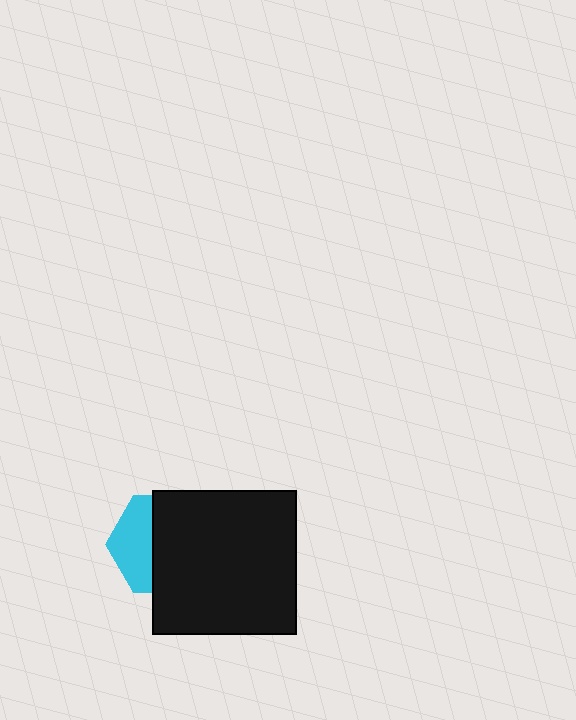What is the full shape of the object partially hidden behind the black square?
The partially hidden object is a cyan hexagon.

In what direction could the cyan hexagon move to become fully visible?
The cyan hexagon could move left. That would shift it out from behind the black square entirely.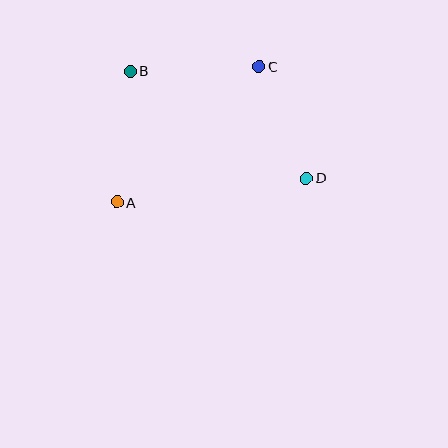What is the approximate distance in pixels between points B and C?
The distance between B and C is approximately 129 pixels.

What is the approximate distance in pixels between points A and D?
The distance between A and D is approximately 191 pixels.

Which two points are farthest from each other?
Points B and D are farthest from each other.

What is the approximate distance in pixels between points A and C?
The distance between A and C is approximately 196 pixels.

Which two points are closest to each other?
Points C and D are closest to each other.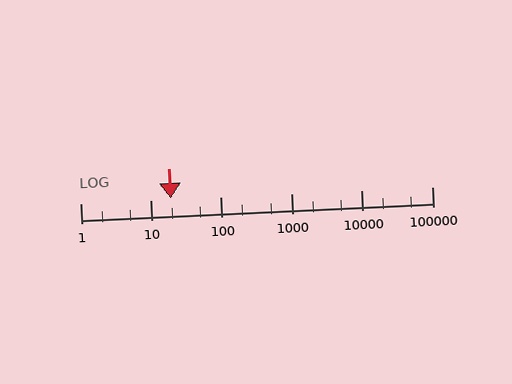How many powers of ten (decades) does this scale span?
The scale spans 5 decades, from 1 to 100000.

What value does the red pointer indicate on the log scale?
The pointer indicates approximately 19.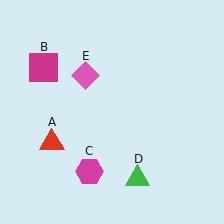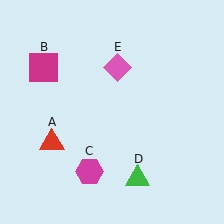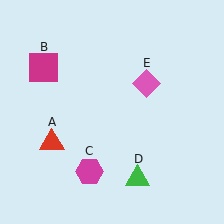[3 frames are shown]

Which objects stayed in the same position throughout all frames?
Red triangle (object A) and magenta square (object B) and magenta hexagon (object C) and green triangle (object D) remained stationary.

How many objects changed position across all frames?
1 object changed position: pink diamond (object E).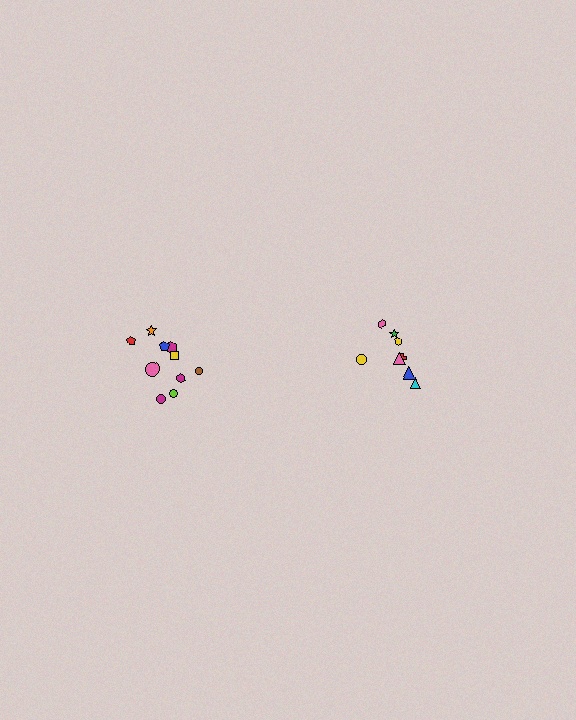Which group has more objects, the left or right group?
The left group.